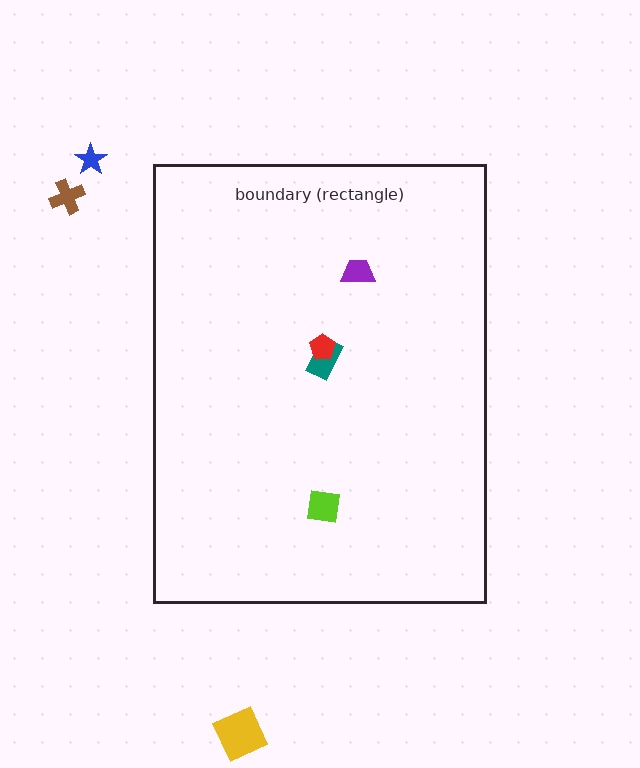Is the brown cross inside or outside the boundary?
Outside.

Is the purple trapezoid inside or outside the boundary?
Inside.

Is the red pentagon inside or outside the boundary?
Inside.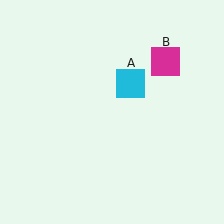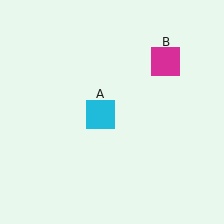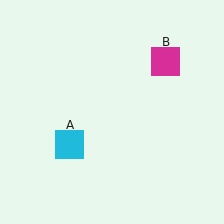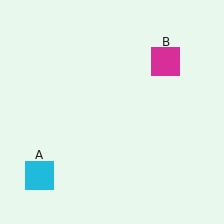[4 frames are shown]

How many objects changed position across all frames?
1 object changed position: cyan square (object A).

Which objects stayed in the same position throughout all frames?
Magenta square (object B) remained stationary.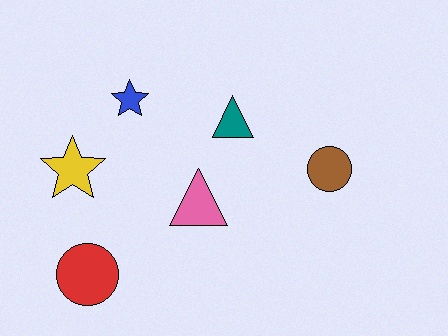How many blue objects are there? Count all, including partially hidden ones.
There is 1 blue object.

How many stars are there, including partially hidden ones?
There are 2 stars.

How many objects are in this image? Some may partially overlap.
There are 6 objects.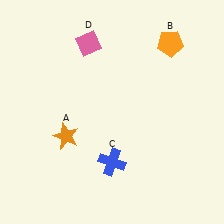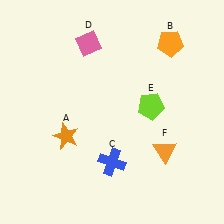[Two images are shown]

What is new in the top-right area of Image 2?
A lime pentagon (E) was added in the top-right area of Image 2.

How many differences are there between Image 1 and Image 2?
There are 2 differences between the two images.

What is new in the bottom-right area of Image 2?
An orange triangle (F) was added in the bottom-right area of Image 2.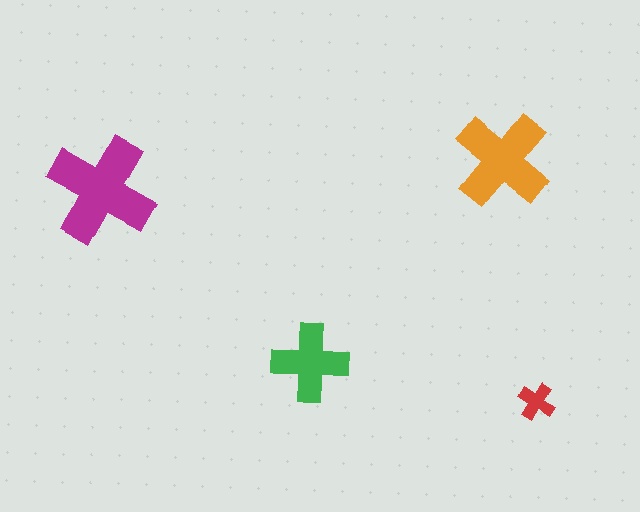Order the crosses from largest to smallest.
the magenta one, the orange one, the green one, the red one.